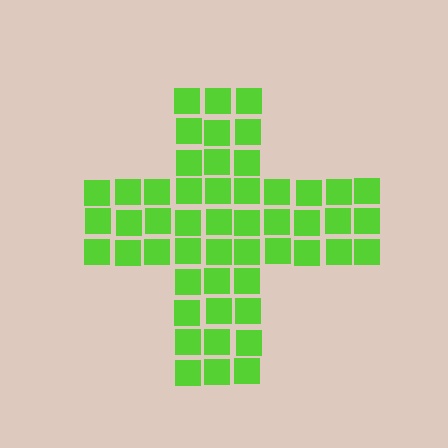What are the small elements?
The small elements are squares.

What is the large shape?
The large shape is a cross.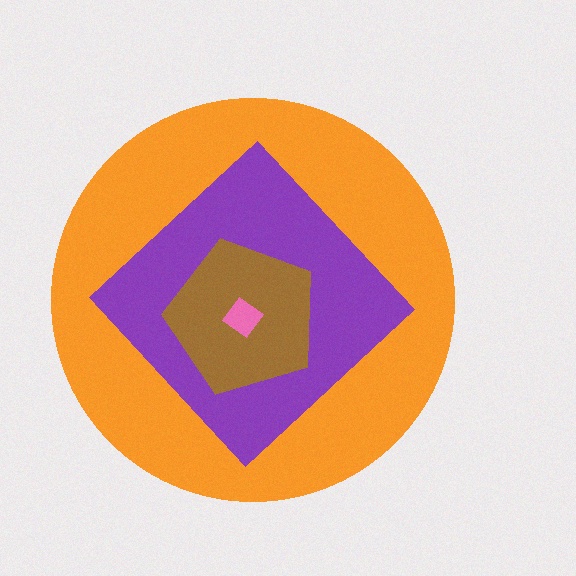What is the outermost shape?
The orange circle.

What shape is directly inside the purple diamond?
The brown pentagon.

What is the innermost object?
The pink diamond.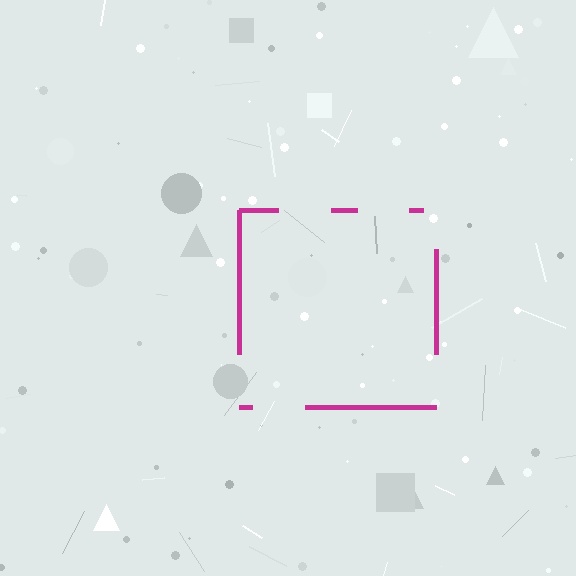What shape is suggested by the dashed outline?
The dashed outline suggests a square.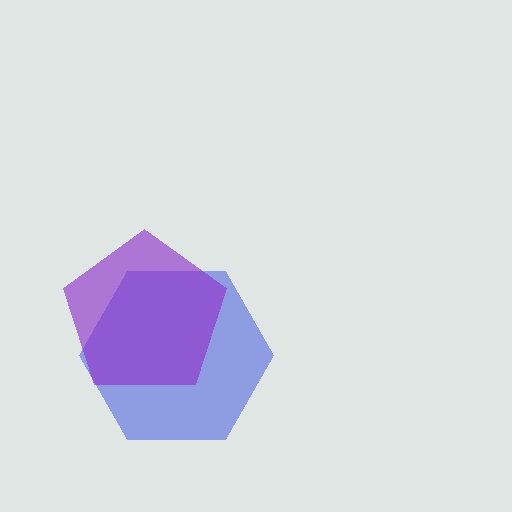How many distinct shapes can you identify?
There are 2 distinct shapes: a blue hexagon, a purple pentagon.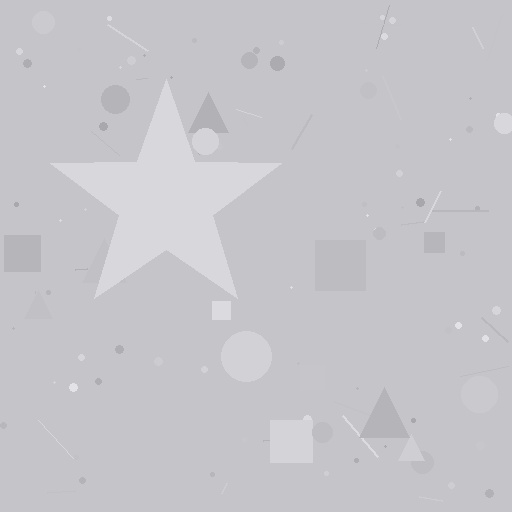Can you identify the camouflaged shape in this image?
The camouflaged shape is a star.